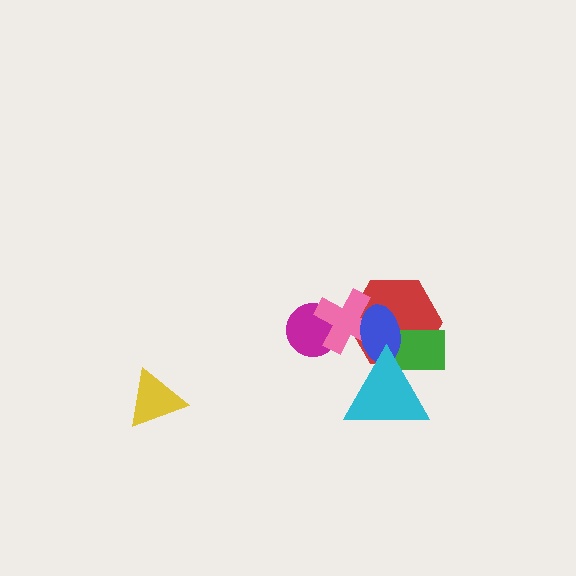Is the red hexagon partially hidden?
Yes, it is partially covered by another shape.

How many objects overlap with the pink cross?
3 objects overlap with the pink cross.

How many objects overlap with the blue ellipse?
4 objects overlap with the blue ellipse.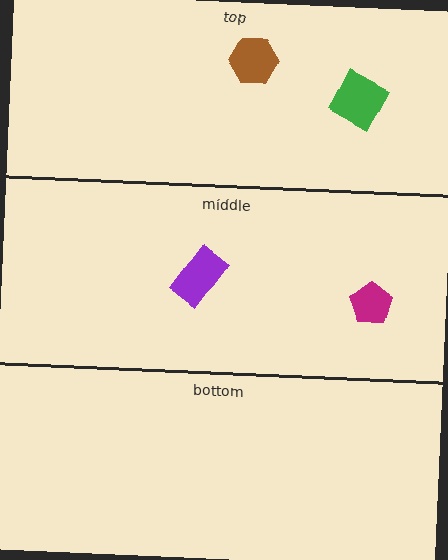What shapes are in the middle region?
The purple rectangle, the magenta pentagon.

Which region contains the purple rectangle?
The middle region.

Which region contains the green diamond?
The top region.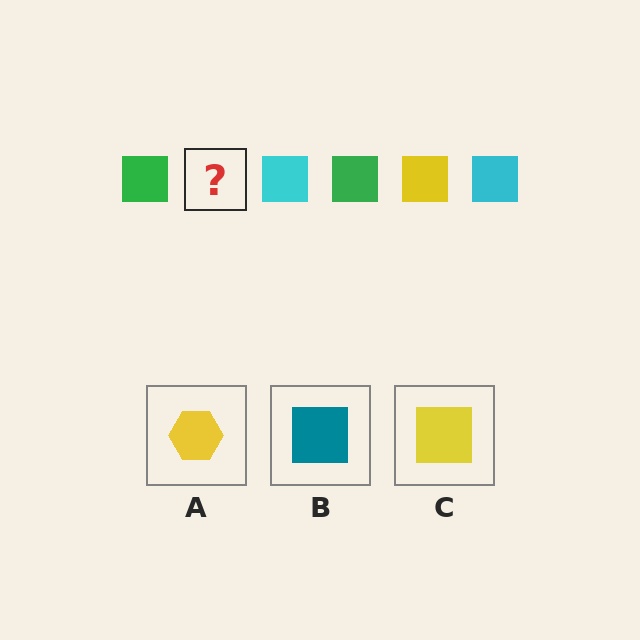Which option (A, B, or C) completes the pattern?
C.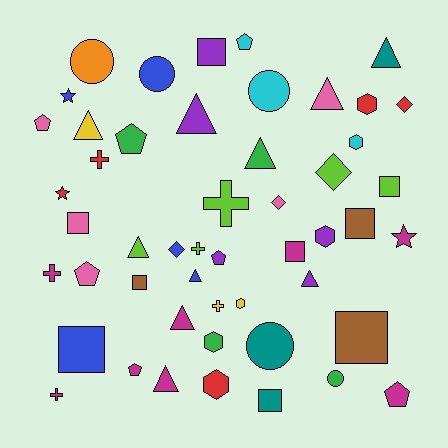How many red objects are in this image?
There are 5 red objects.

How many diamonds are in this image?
There are 4 diamonds.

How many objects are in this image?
There are 50 objects.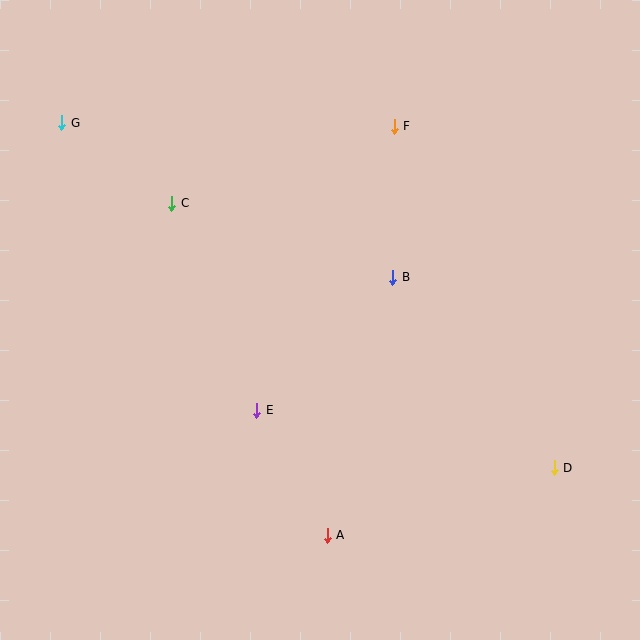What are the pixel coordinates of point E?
Point E is at (257, 411).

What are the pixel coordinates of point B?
Point B is at (393, 277).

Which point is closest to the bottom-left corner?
Point A is closest to the bottom-left corner.